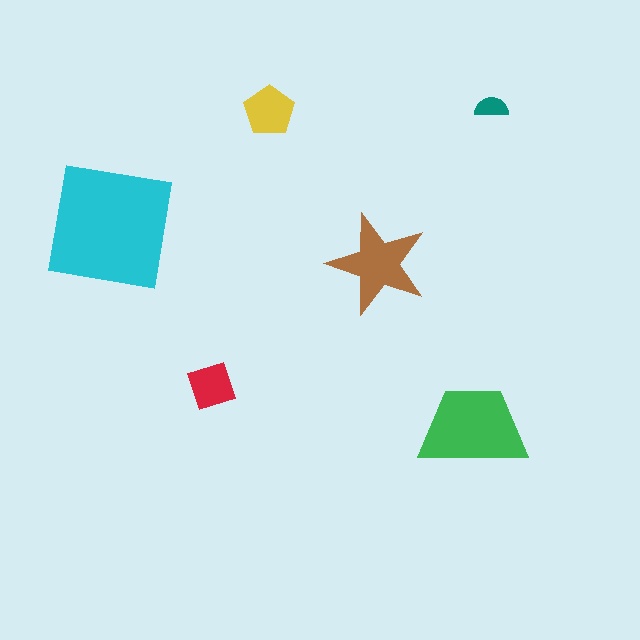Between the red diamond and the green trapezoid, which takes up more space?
The green trapezoid.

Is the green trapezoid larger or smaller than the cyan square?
Smaller.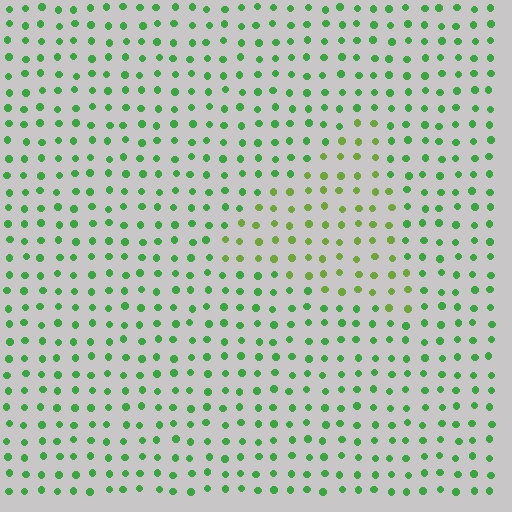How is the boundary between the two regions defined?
The boundary is defined purely by a slight shift in hue (about 32 degrees). Spacing, size, and orientation are identical on both sides.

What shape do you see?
I see a triangle.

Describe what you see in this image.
The image is filled with small green elements in a uniform arrangement. A triangle-shaped region is visible where the elements are tinted to a slightly different hue, forming a subtle color boundary.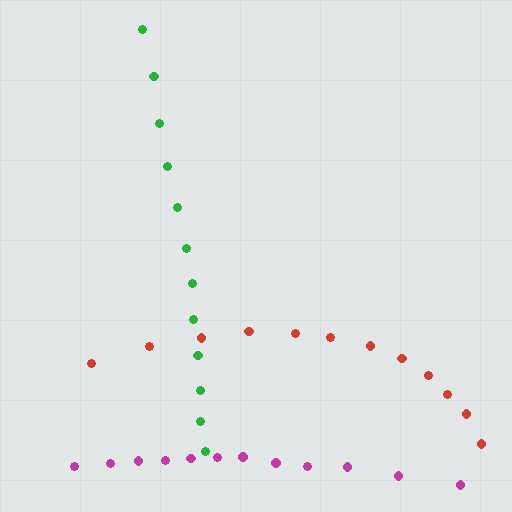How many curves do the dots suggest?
There are 3 distinct paths.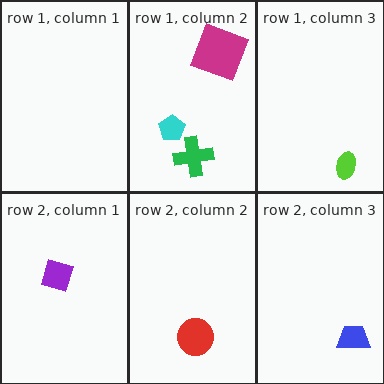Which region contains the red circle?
The row 2, column 2 region.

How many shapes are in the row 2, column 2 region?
1.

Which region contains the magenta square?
The row 1, column 2 region.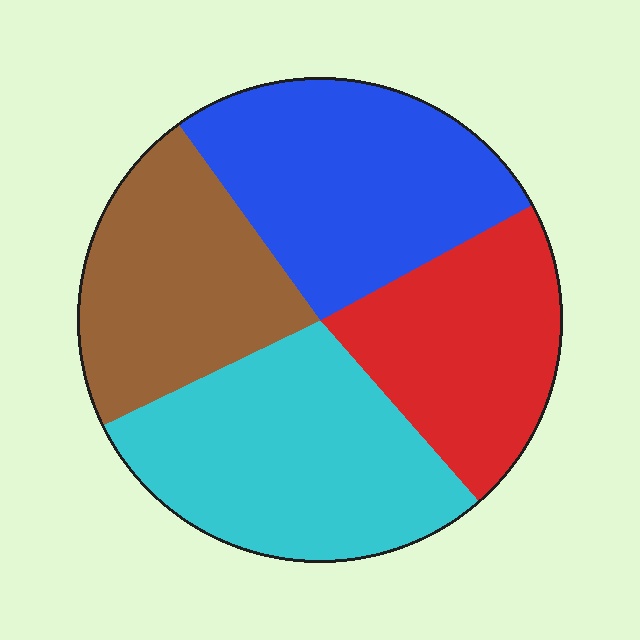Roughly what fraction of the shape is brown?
Brown takes up about one fifth (1/5) of the shape.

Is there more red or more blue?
Blue.